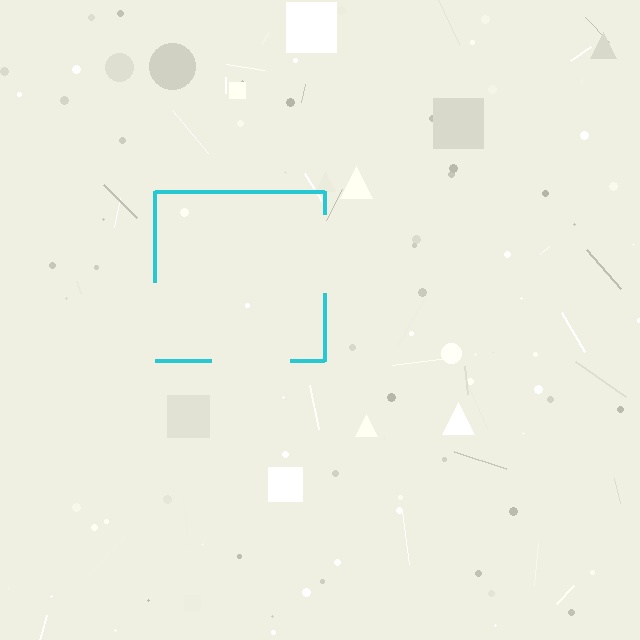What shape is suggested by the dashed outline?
The dashed outline suggests a square.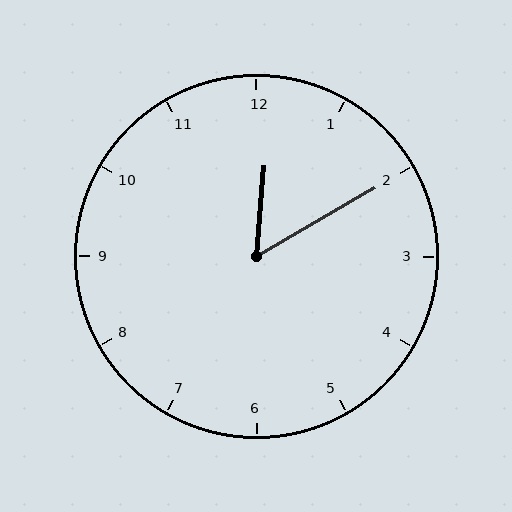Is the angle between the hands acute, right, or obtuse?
It is acute.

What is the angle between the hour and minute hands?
Approximately 55 degrees.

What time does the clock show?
12:10.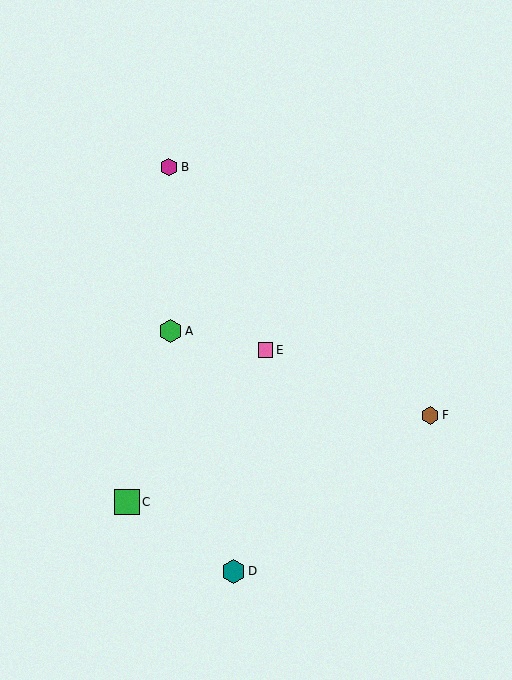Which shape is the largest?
The green square (labeled C) is the largest.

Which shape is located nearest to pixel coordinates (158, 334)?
The green hexagon (labeled A) at (171, 331) is nearest to that location.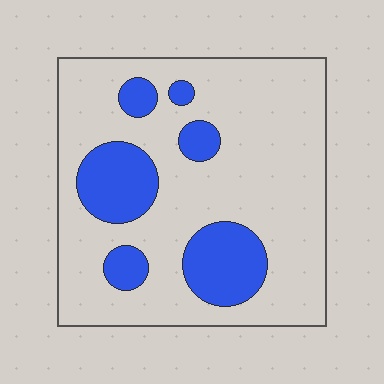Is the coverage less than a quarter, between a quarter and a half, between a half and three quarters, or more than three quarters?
Less than a quarter.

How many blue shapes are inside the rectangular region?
6.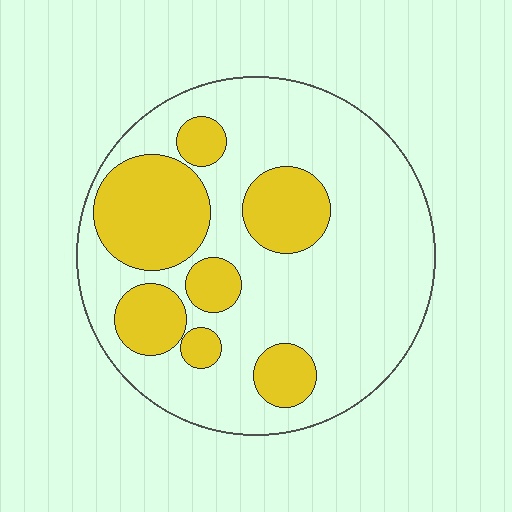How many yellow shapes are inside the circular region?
7.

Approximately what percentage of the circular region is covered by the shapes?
Approximately 30%.